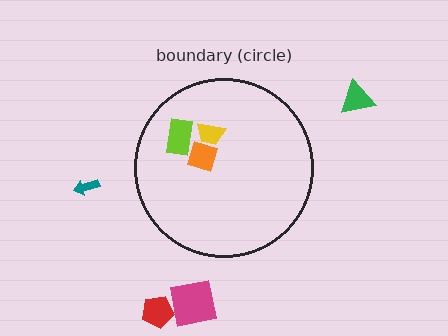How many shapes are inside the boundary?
3 inside, 4 outside.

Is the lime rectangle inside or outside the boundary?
Inside.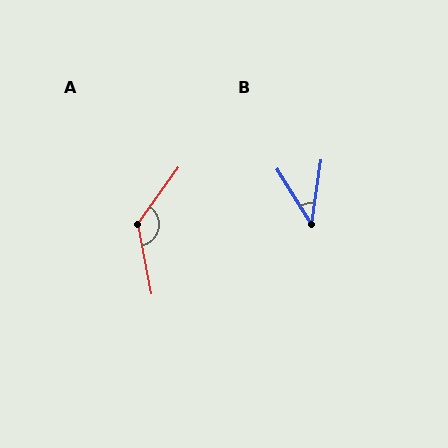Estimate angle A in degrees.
Approximately 133 degrees.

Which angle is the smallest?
B, at approximately 40 degrees.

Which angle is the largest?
A, at approximately 133 degrees.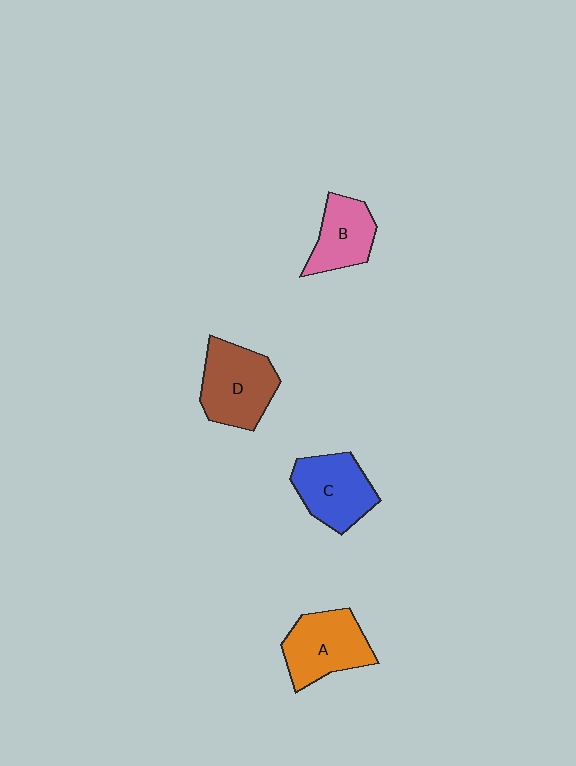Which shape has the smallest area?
Shape B (pink).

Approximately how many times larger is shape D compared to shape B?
Approximately 1.4 times.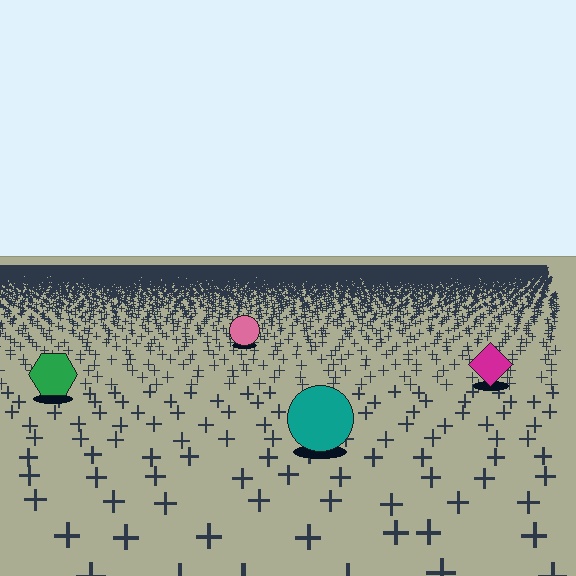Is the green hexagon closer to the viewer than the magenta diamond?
Yes. The green hexagon is closer — you can tell from the texture gradient: the ground texture is coarser near it.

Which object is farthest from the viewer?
The pink circle is farthest from the viewer. It appears smaller and the ground texture around it is denser.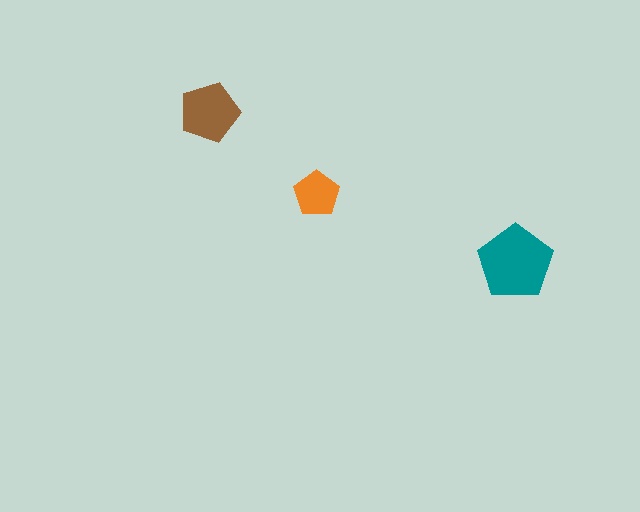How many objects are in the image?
There are 3 objects in the image.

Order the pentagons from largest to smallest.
the teal one, the brown one, the orange one.